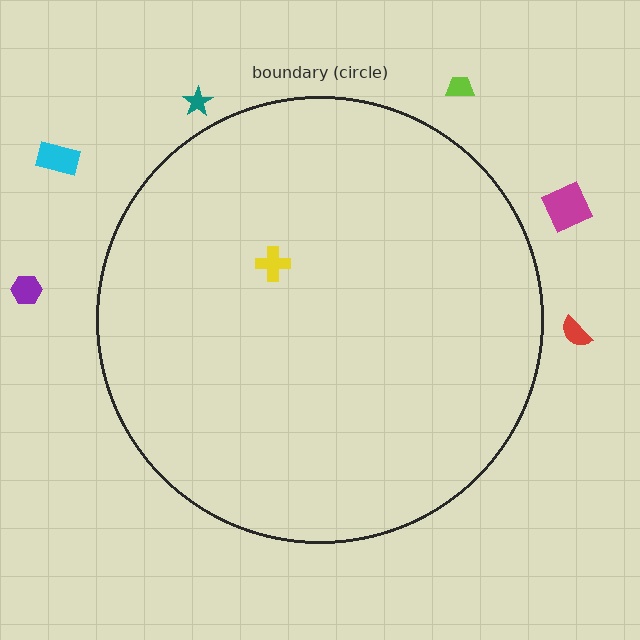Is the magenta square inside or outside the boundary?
Outside.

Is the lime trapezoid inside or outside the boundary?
Outside.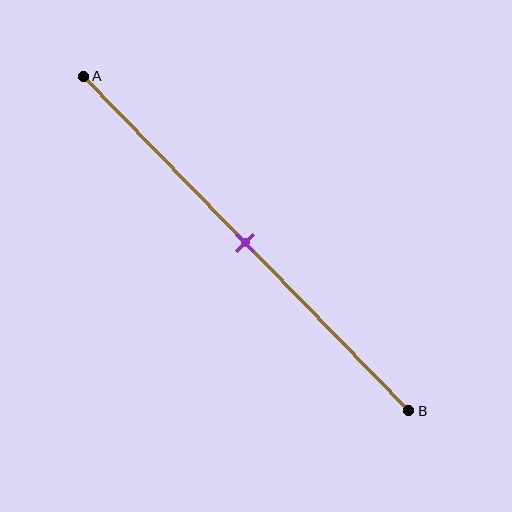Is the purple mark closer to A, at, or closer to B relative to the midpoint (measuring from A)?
The purple mark is approximately at the midpoint of segment AB.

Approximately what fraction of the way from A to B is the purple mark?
The purple mark is approximately 50% of the way from A to B.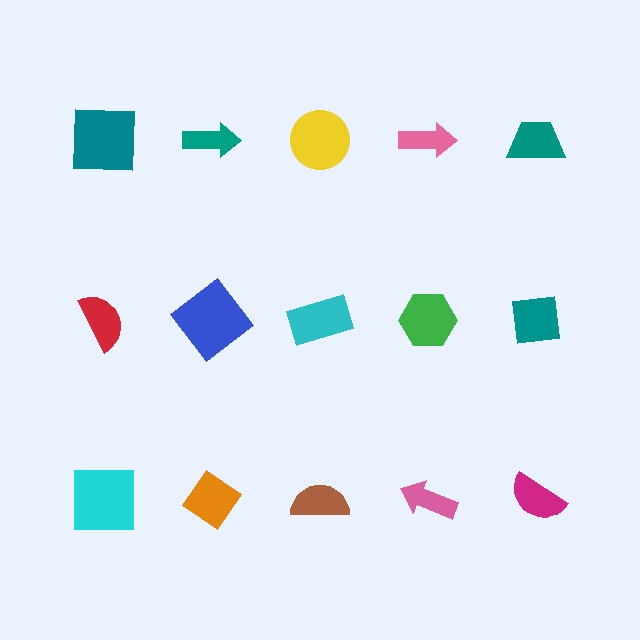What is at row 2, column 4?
A green hexagon.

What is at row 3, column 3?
A brown semicircle.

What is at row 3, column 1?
A cyan square.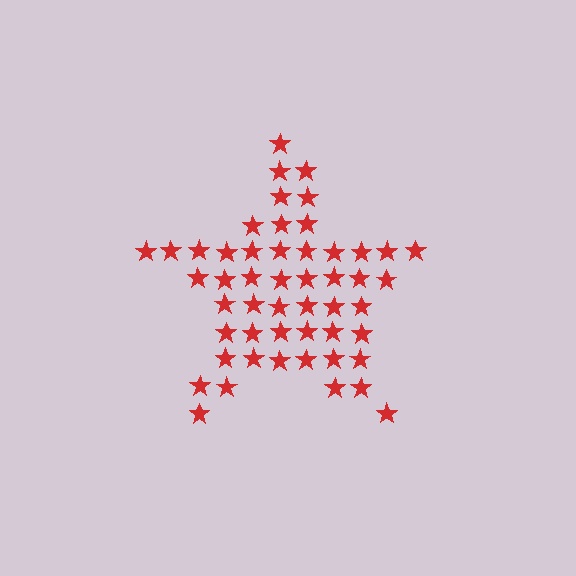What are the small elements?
The small elements are stars.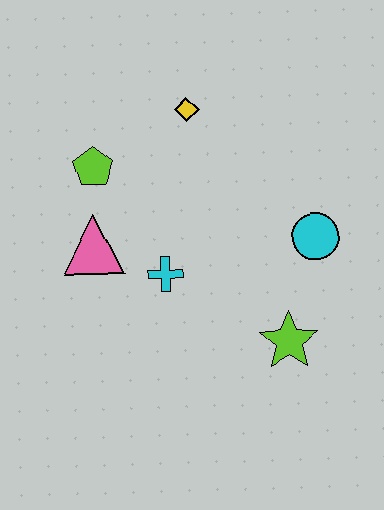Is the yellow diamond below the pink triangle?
No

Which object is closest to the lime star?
The cyan circle is closest to the lime star.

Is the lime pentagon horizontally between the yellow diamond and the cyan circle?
No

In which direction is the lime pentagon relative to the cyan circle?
The lime pentagon is to the left of the cyan circle.